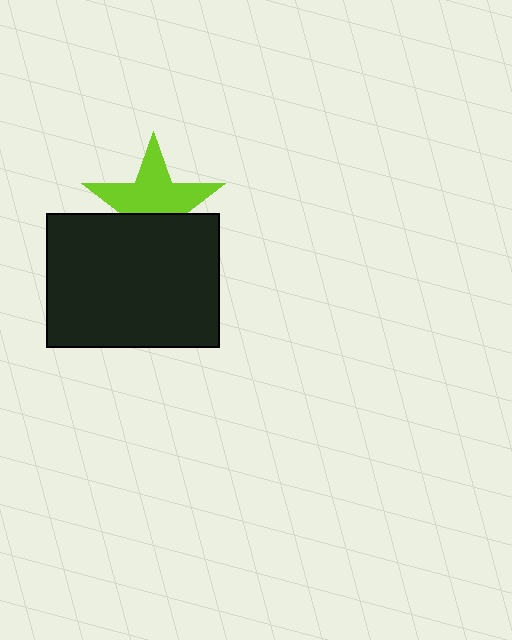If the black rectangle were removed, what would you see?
You would see the complete lime star.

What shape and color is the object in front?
The object in front is a black rectangle.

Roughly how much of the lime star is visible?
About half of it is visible (roughly 60%).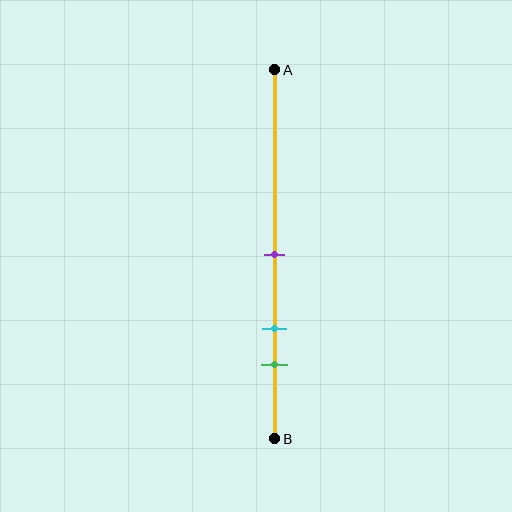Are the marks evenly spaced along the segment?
Yes, the marks are approximately evenly spaced.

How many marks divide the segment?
There are 3 marks dividing the segment.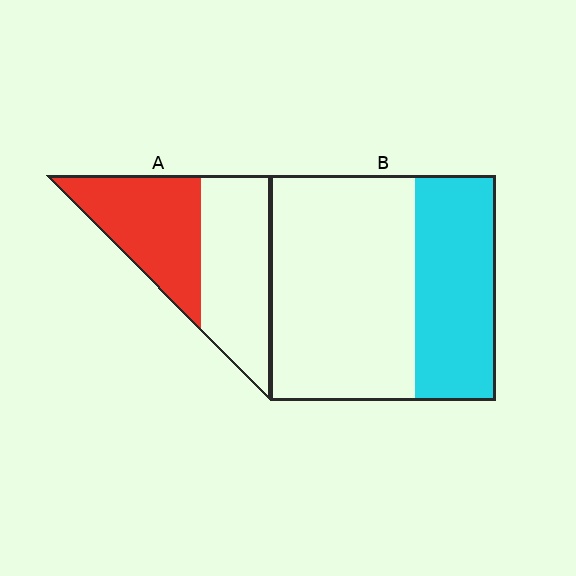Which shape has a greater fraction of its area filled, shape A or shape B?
Shape A.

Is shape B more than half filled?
No.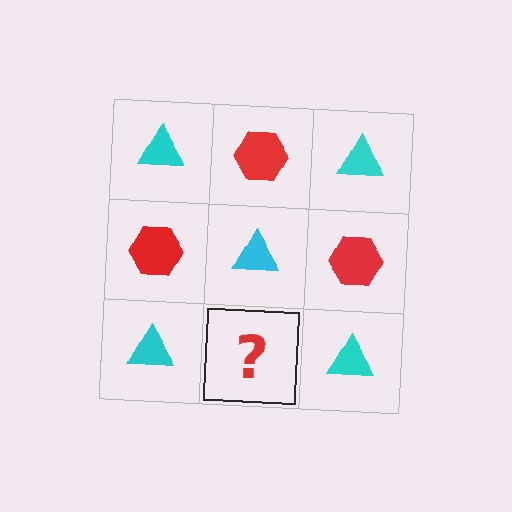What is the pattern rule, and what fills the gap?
The rule is that it alternates cyan triangle and red hexagon in a checkerboard pattern. The gap should be filled with a red hexagon.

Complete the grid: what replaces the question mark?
The question mark should be replaced with a red hexagon.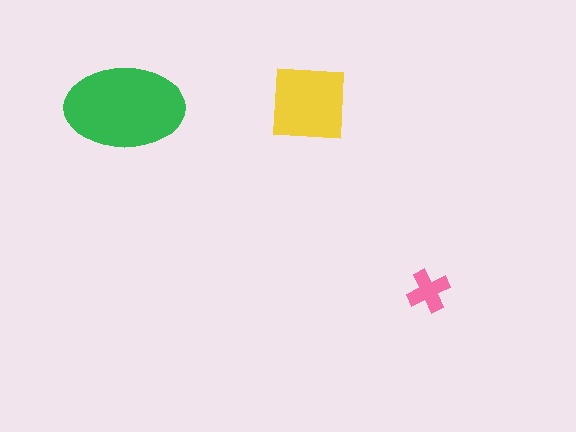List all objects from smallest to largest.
The pink cross, the yellow square, the green ellipse.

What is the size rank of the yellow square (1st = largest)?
2nd.